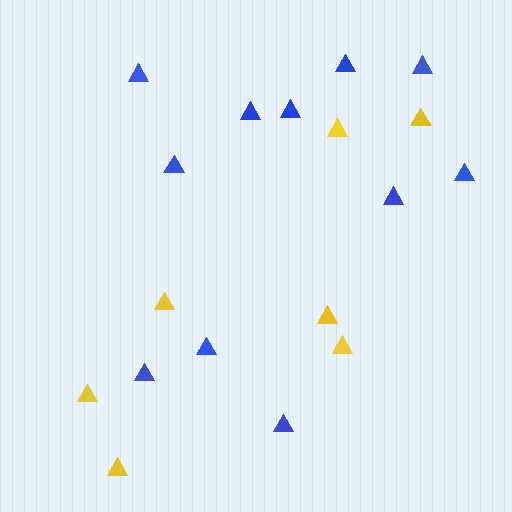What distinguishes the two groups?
There are 2 groups: one group of yellow triangles (7) and one group of blue triangles (11).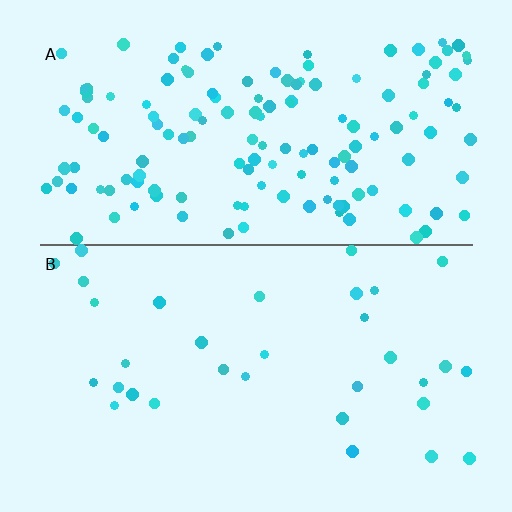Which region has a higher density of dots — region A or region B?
A (the top).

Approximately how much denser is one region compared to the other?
Approximately 4.3× — region A over region B.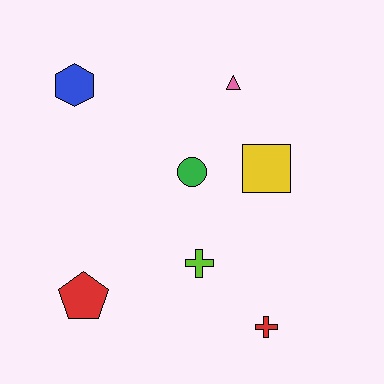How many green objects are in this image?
There is 1 green object.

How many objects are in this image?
There are 7 objects.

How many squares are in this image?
There is 1 square.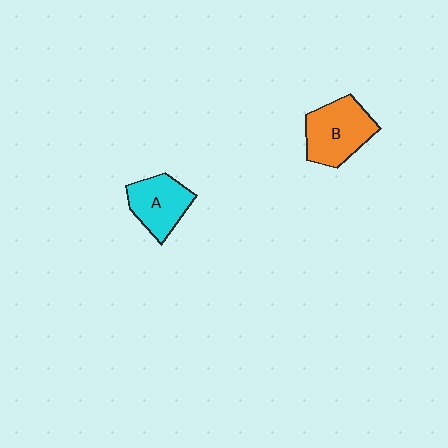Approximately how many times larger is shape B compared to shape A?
Approximately 1.2 times.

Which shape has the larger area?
Shape B (orange).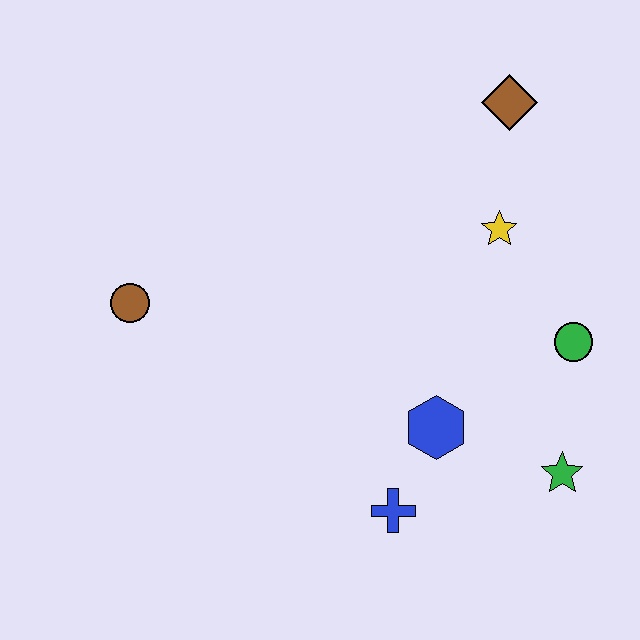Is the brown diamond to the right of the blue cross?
Yes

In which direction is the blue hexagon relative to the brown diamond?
The blue hexagon is below the brown diamond.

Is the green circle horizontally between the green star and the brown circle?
No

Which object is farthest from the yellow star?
The brown circle is farthest from the yellow star.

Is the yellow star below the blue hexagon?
No